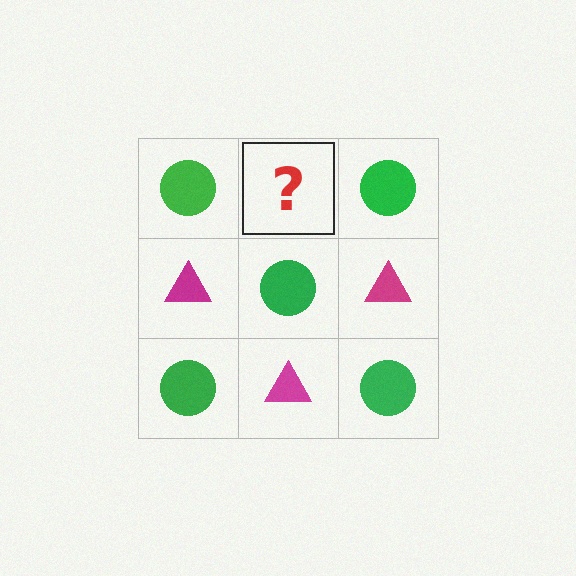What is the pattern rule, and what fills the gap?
The rule is that it alternates green circle and magenta triangle in a checkerboard pattern. The gap should be filled with a magenta triangle.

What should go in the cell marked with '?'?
The missing cell should contain a magenta triangle.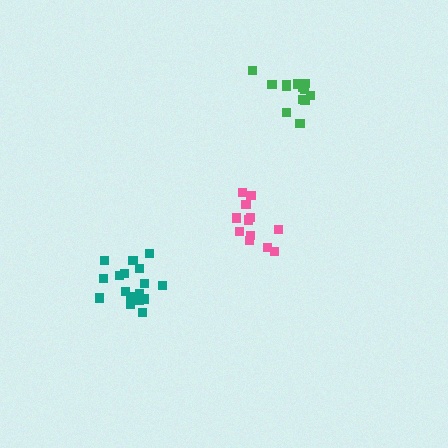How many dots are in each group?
Group 1: 18 dots, Group 2: 13 dots, Group 3: 12 dots (43 total).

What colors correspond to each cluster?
The clusters are colored: teal, green, pink.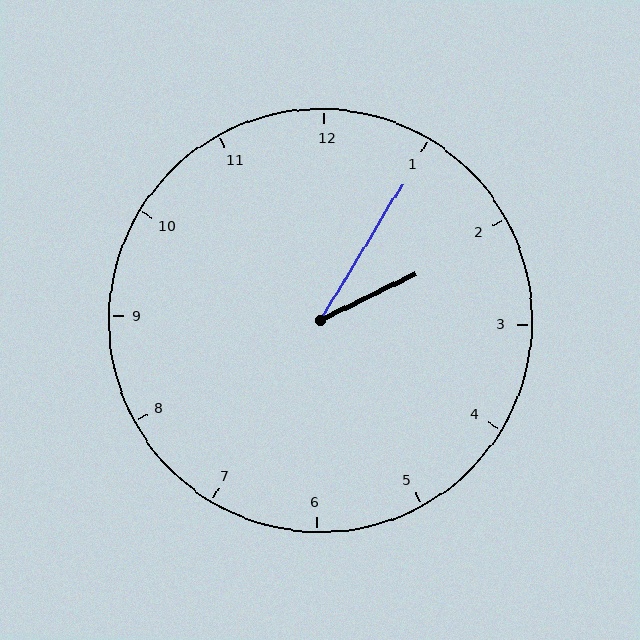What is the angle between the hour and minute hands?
Approximately 32 degrees.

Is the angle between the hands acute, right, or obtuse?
It is acute.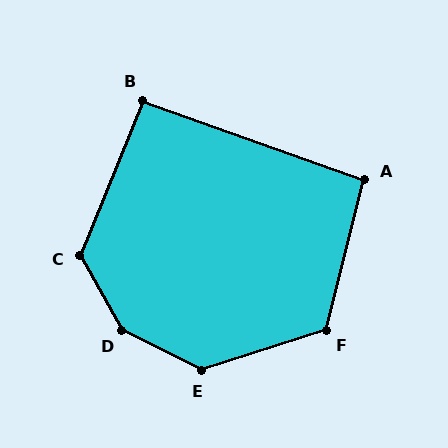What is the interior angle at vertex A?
Approximately 95 degrees (obtuse).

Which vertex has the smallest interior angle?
B, at approximately 93 degrees.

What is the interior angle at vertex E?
Approximately 136 degrees (obtuse).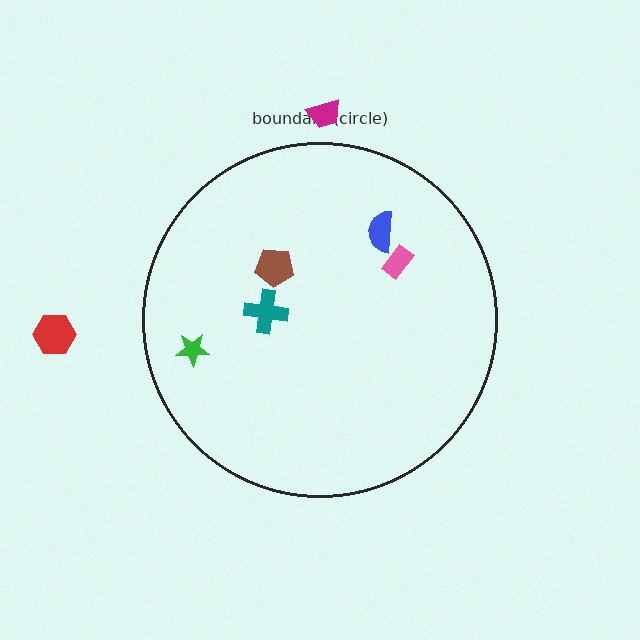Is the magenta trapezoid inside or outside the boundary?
Outside.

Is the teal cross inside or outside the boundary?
Inside.